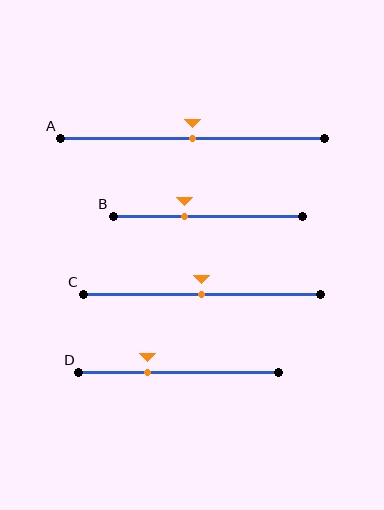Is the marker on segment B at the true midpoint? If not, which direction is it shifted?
No, the marker on segment B is shifted to the left by about 12% of the segment length.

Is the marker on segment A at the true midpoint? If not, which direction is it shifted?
Yes, the marker on segment A is at the true midpoint.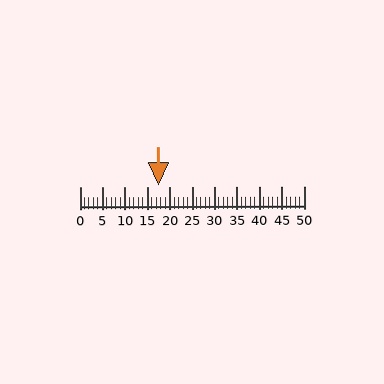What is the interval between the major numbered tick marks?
The major tick marks are spaced 5 units apart.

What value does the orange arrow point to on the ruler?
The orange arrow points to approximately 18.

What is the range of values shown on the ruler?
The ruler shows values from 0 to 50.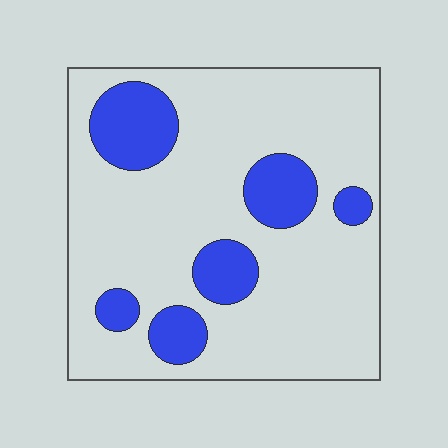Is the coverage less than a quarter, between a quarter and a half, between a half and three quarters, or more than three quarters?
Less than a quarter.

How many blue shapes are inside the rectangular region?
6.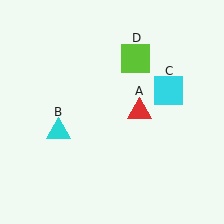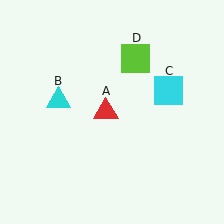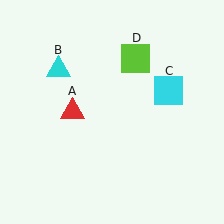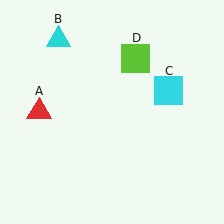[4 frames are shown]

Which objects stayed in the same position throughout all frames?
Cyan square (object C) and lime square (object D) remained stationary.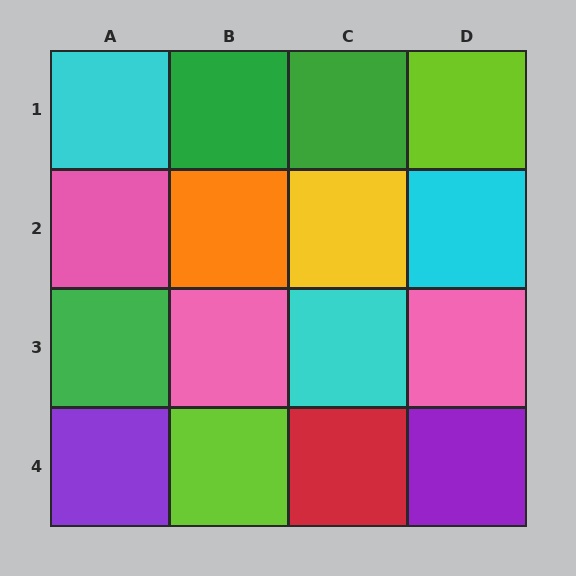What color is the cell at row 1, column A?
Cyan.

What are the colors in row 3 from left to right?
Green, pink, cyan, pink.